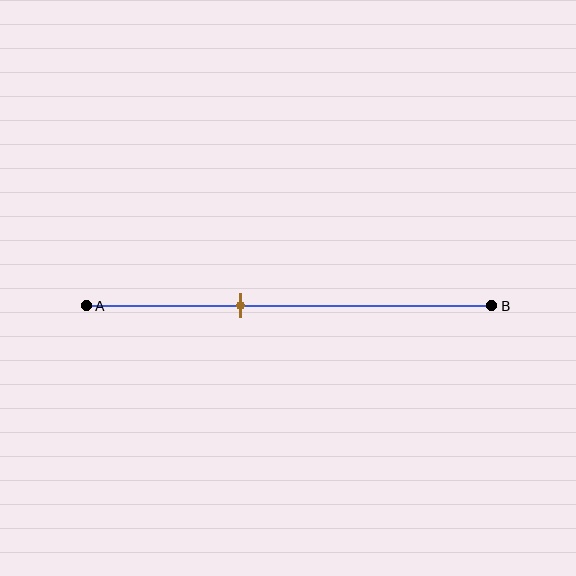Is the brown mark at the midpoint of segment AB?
No, the mark is at about 40% from A, not at the 50% midpoint.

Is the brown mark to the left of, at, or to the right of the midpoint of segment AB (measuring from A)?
The brown mark is to the left of the midpoint of segment AB.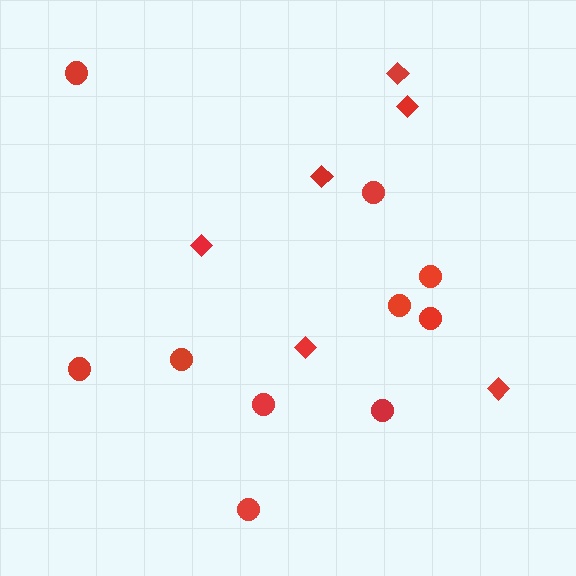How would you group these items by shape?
There are 2 groups: one group of circles (10) and one group of diamonds (6).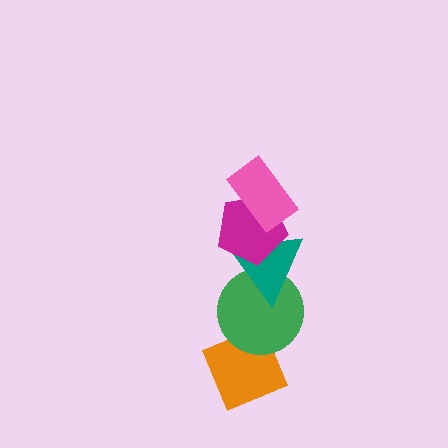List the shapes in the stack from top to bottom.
From top to bottom: the pink rectangle, the magenta pentagon, the teal triangle, the green circle, the orange diamond.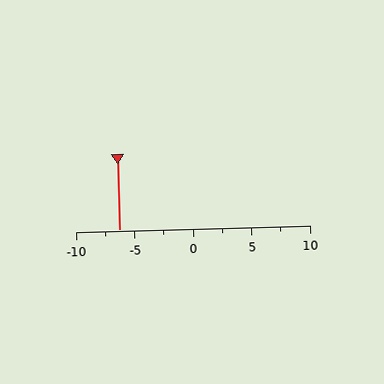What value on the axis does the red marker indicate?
The marker indicates approximately -6.2.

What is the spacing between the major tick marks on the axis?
The major ticks are spaced 5 apart.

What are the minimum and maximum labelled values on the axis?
The axis runs from -10 to 10.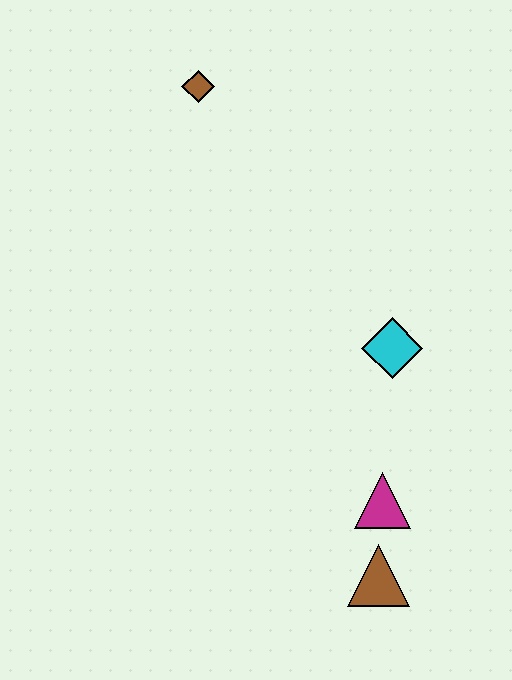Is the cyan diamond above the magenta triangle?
Yes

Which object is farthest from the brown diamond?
The brown triangle is farthest from the brown diamond.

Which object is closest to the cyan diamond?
The magenta triangle is closest to the cyan diamond.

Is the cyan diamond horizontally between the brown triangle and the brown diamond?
No